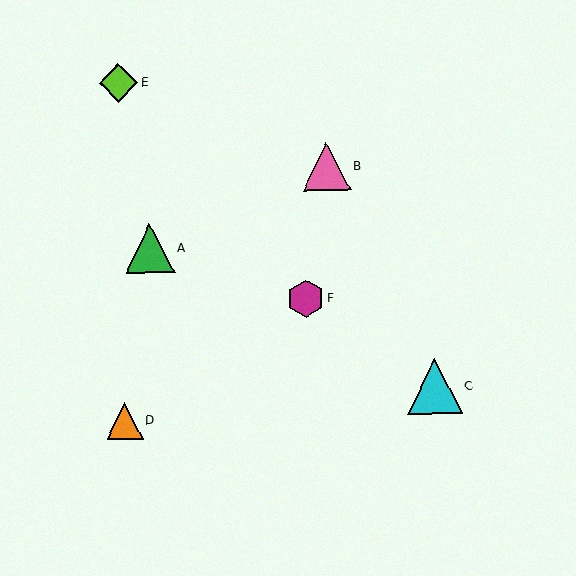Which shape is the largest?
The cyan triangle (labeled C) is the largest.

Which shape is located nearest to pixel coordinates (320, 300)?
The magenta hexagon (labeled F) at (305, 299) is nearest to that location.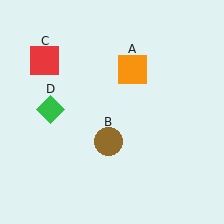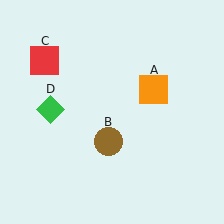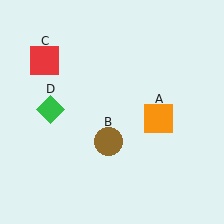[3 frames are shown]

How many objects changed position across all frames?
1 object changed position: orange square (object A).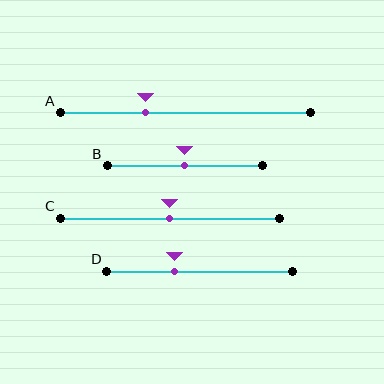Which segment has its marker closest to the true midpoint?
Segment B has its marker closest to the true midpoint.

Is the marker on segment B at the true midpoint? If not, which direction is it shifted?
Yes, the marker on segment B is at the true midpoint.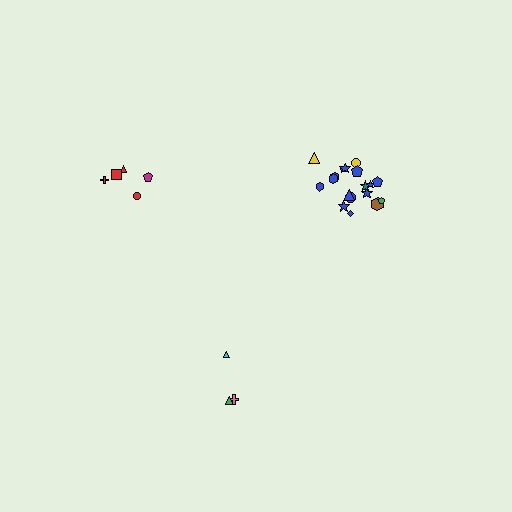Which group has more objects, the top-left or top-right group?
The top-right group.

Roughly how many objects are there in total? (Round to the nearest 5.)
Roughly 25 objects in total.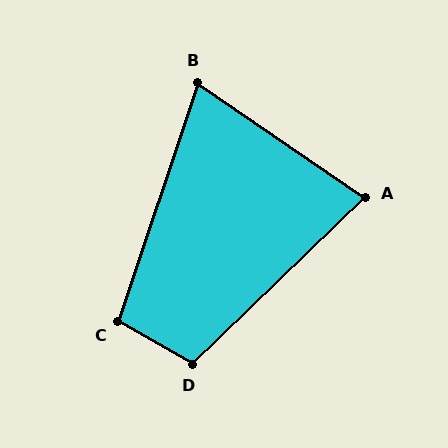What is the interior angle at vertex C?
Approximately 102 degrees (obtuse).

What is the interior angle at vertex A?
Approximately 78 degrees (acute).